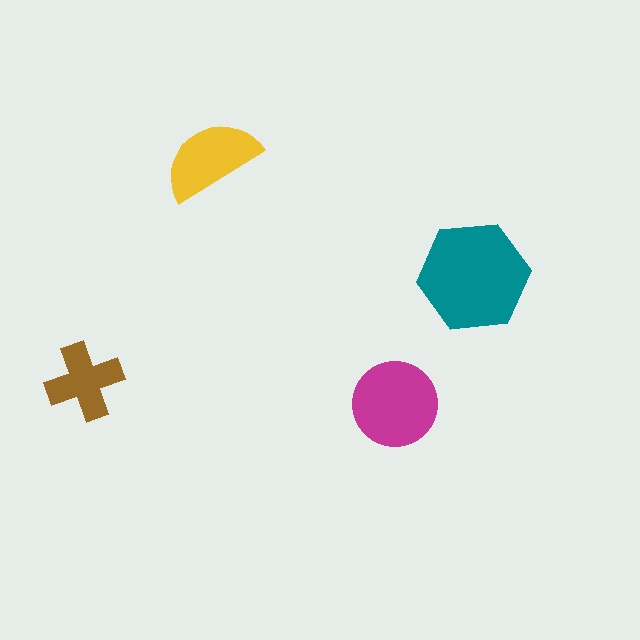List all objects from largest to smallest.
The teal hexagon, the magenta circle, the yellow semicircle, the brown cross.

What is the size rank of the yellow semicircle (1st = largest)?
3rd.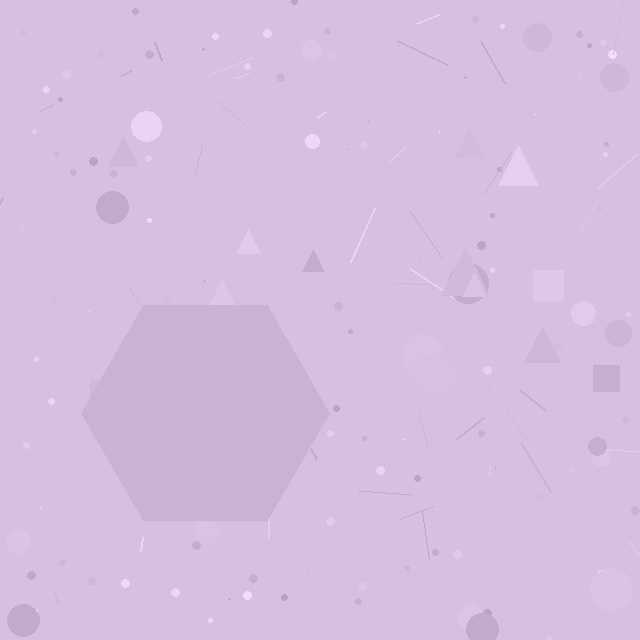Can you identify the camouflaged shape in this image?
The camouflaged shape is a hexagon.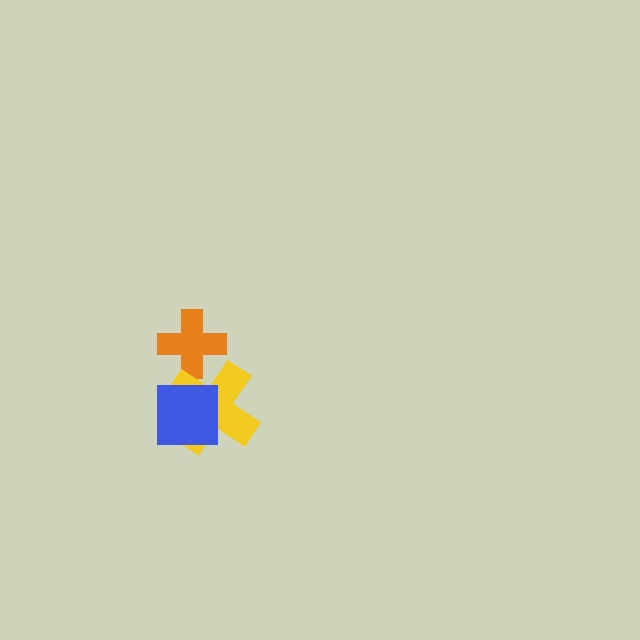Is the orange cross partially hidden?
Yes, it is partially covered by another shape.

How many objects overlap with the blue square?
1 object overlaps with the blue square.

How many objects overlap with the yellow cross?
2 objects overlap with the yellow cross.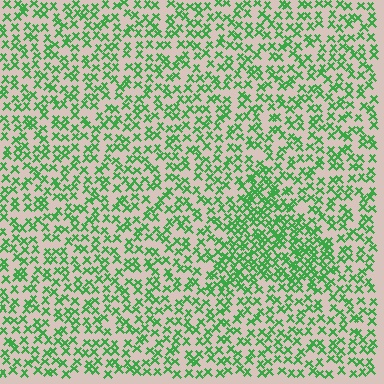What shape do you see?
I see a triangle.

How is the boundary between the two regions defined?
The boundary is defined by a change in element density (approximately 1.8x ratio). All elements are the same color, size, and shape.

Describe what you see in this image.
The image contains small green elements arranged at two different densities. A triangle-shaped region is visible where the elements are more densely packed than the surrounding area.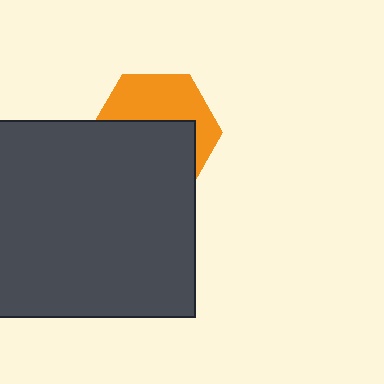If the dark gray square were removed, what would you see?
You would see the complete orange hexagon.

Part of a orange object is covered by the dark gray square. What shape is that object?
It is a hexagon.